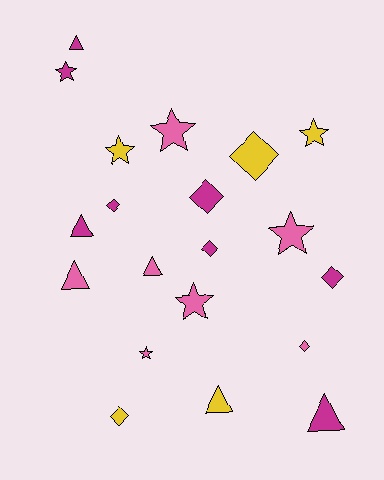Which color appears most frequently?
Magenta, with 8 objects.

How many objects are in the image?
There are 20 objects.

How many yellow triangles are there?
There is 1 yellow triangle.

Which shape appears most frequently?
Diamond, with 7 objects.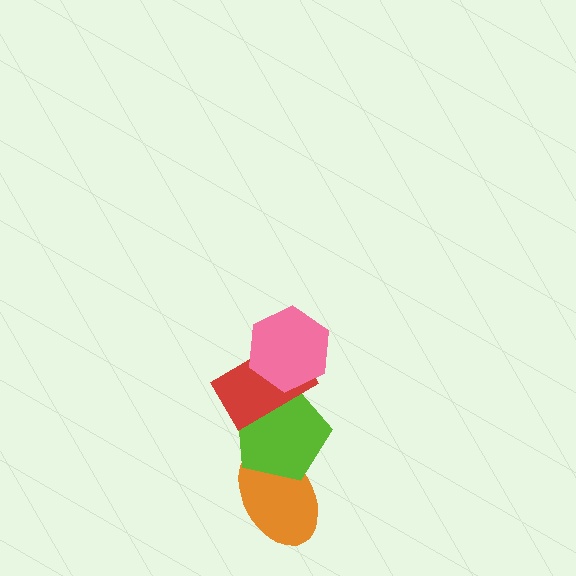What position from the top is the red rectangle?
The red rectangle is 2nd from the top.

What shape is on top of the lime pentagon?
The red rectangle is on top of the lime pentagon.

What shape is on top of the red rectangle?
The pink hexagon is on top of the red rectangle.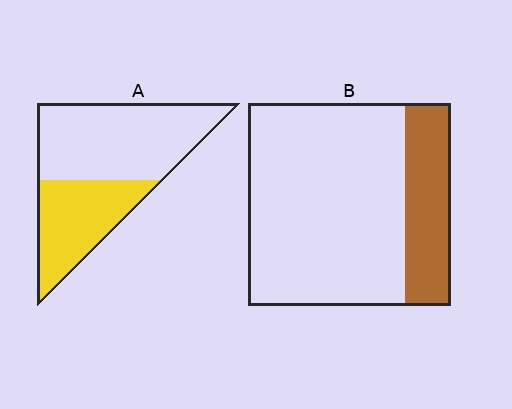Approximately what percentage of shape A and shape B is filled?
A is approximately 40% and B is approximately 25%.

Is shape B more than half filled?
No.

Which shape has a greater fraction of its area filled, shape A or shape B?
Shape A.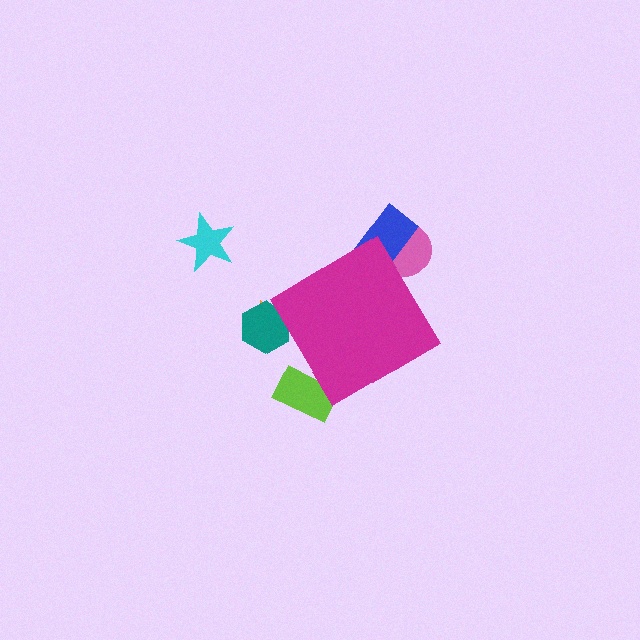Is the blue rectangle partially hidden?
Yes, the blue rectangle is partially hidden behind the magenta diamond.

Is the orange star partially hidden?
Yes, the orange star is partially hidden behind the magenta diamond.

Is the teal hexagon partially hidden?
Yes, the teal hexagon is partially hidden behind the magenta diamond.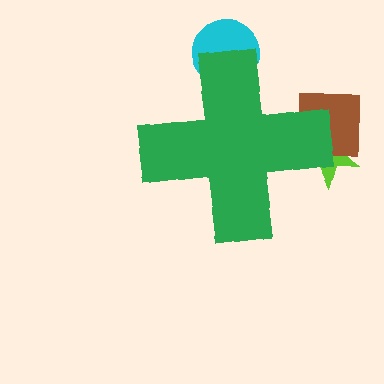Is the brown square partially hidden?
Yes, the brown square is partially hidden behind the green cross.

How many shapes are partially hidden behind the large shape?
3 shapes are partially hidden.